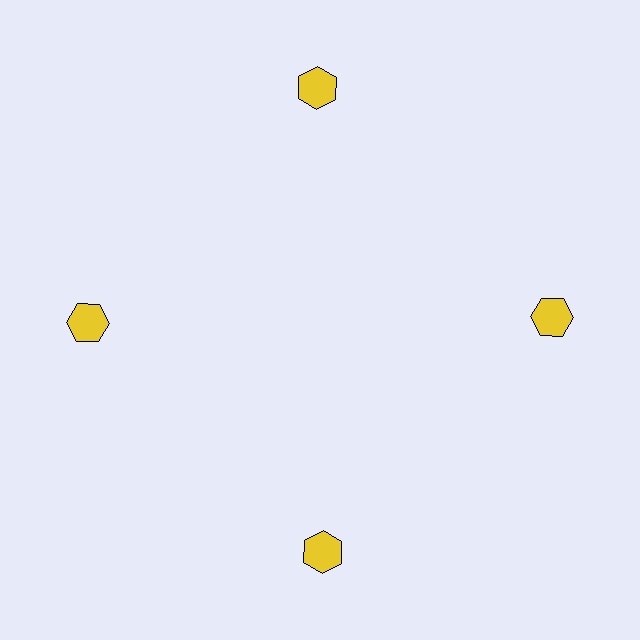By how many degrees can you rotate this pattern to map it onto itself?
The pattern maps onto itself every 90 degrees of rotation.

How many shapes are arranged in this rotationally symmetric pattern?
There are 4 shapes, arranged in 4 groups of 1.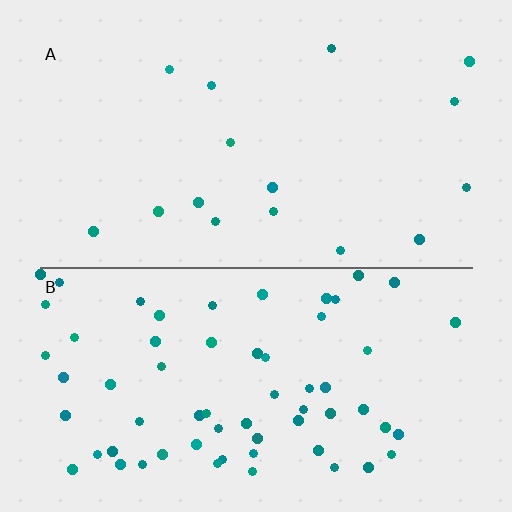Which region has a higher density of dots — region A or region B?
B (the bottom).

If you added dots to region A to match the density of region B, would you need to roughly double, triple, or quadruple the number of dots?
Approximately quadruple.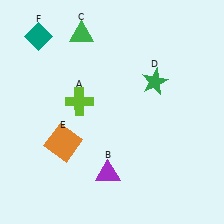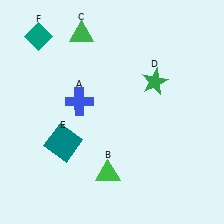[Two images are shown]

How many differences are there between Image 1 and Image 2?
There are 3 differences between the two images.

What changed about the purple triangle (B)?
In Image 1, B is purple. In Image 2, it changed to green.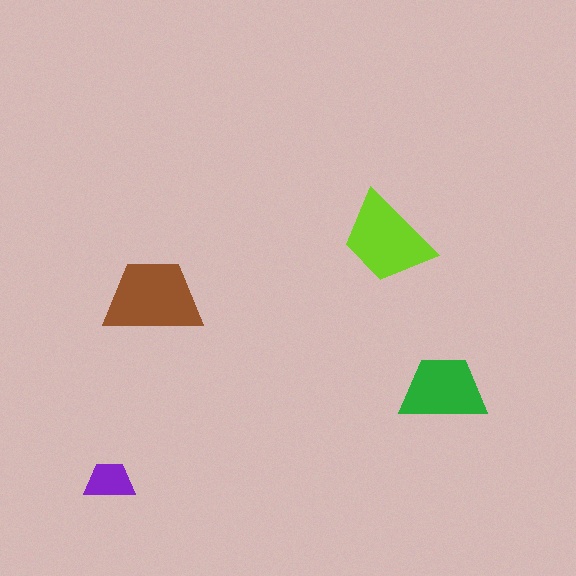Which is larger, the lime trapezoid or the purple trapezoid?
The lime one.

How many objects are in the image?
There are 4 objects in the image.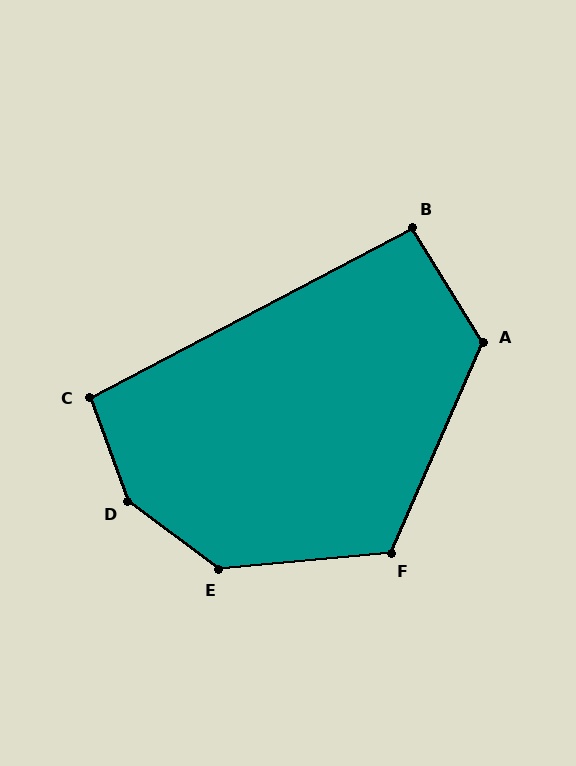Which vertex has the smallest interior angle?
B, at approximately 94 degrees.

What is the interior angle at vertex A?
Approximately 125 degrees (obtuse).